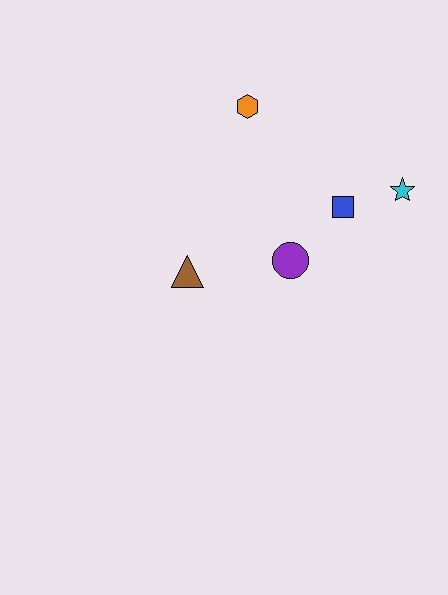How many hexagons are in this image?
There is 1 hexagon.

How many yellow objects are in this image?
There are no yellow objects.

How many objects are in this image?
There are 5 objects.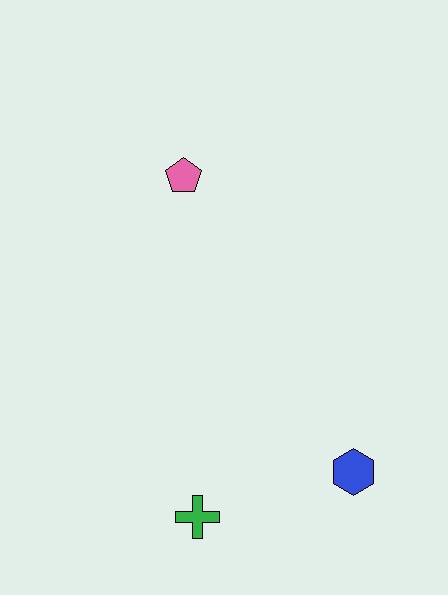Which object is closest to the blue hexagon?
The green cross is closest to the blue hexagon.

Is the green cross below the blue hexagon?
Yes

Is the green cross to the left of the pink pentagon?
No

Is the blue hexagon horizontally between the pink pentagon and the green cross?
No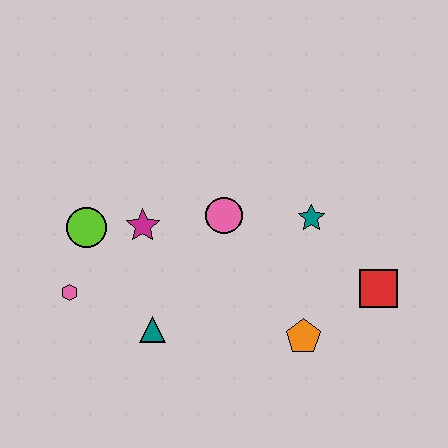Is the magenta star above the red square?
Yes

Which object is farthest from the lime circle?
The red square is farthest from the lime circle.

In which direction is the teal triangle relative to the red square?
The teal triangle is to the left of the red square.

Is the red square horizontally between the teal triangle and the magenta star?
No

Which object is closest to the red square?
The orange pentagon is closest to the red square.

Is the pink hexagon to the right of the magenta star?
No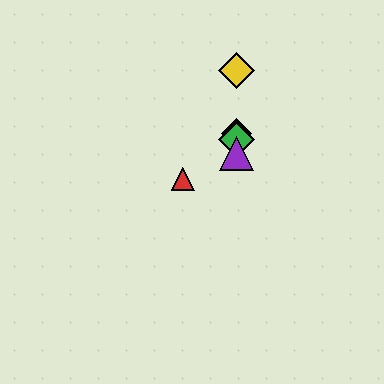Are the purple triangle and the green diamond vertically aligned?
Yes, both are at x≈236.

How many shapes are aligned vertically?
4 shapes (the blue diamond, the green diamond, the yellow diamond, the purple triangle) are aligned vertically.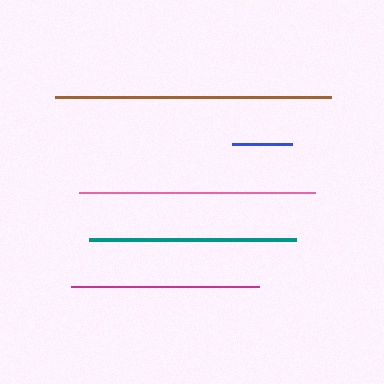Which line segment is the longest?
The brown line is the longest at approximately 276 pixels.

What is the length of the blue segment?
The blue segment is approximately 60 pixels long.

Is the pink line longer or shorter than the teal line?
The pink line is longer than the teal line.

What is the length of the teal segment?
The teal segment is approximately 207 pixels long.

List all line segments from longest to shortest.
From longest to shortest: brown, pink, teal, magenta, blue.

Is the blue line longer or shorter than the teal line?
The teal line is longer than the blue line.